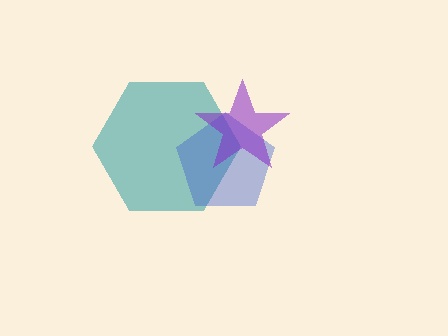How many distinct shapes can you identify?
There are 3 distinct shapes: a teal hexagon, a blue pentagon, a purple star.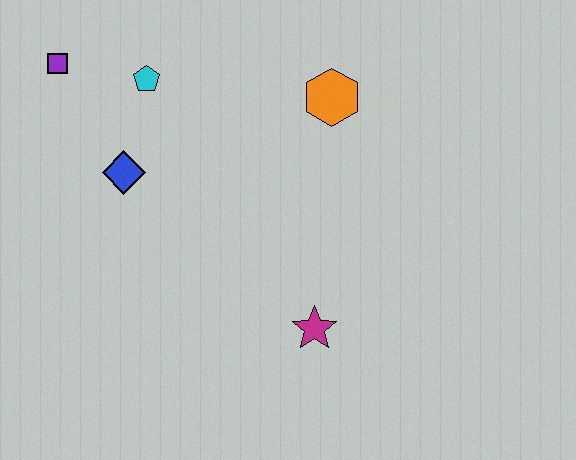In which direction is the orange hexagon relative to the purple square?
The orange hexagon is to the right of the purple square.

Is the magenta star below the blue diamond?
Yes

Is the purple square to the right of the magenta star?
No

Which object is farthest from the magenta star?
The purple square is farthest from the magenta star.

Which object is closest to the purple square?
The cyan pentagon is closest to the purple square.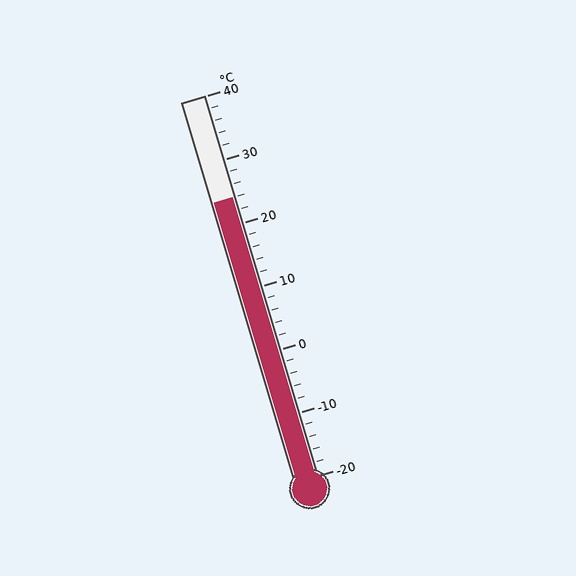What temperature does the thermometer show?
The thermometer shows approximately 24°C.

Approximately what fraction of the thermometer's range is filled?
The thermometer is filled to approximately 75% of its range.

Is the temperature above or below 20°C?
The temperature is above 20°C.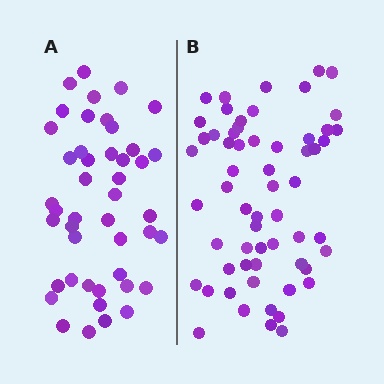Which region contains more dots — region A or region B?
Region B (the right region) has more dots.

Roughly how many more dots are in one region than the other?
Region B has approximately 15 more dots than region A.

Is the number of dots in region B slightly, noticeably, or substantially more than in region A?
Region B has noticeably more, but not dramatically so. The ratio is roughly 1.3 to 1.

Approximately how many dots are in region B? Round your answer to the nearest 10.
About 60 dots.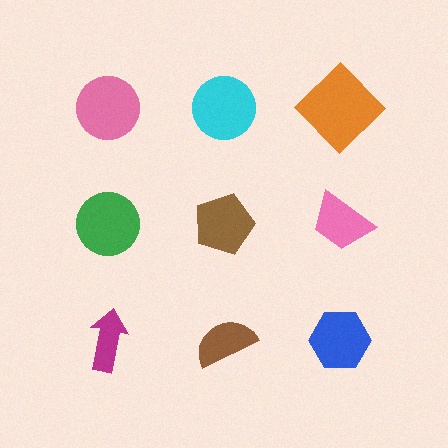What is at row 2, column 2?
A brown pentagon.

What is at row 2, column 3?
A pink trapezoid.